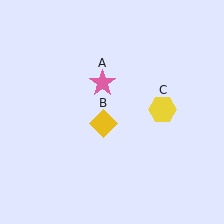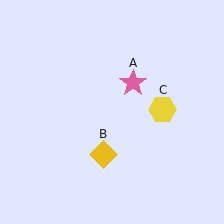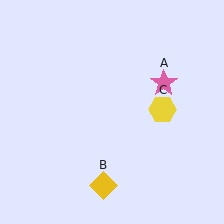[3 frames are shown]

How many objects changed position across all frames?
2 objects changed position: pink star (object A), yellow diamond (object B).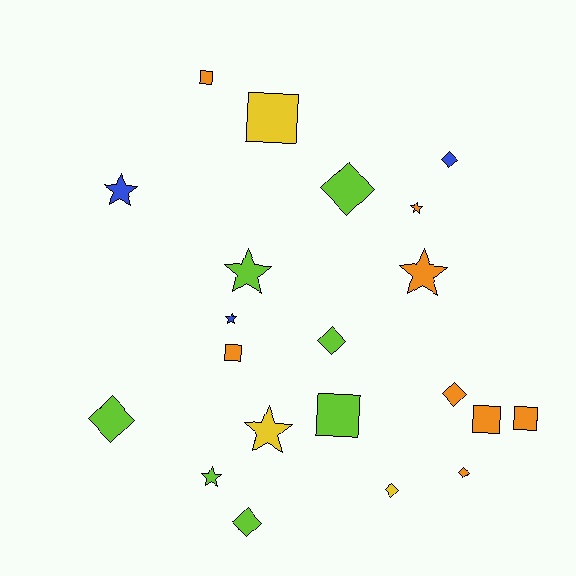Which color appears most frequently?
Orange, with 8 objects.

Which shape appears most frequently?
Diamond, with 8 objects.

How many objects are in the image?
There are 21 objects.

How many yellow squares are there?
There is 1 yellow square.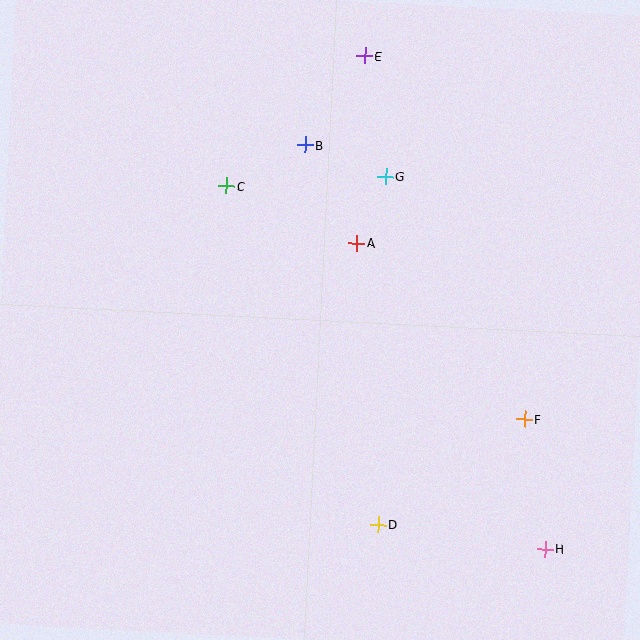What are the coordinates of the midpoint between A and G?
The midpoint between A and G is at (371, 210).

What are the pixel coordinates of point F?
Point F is at (525, 419).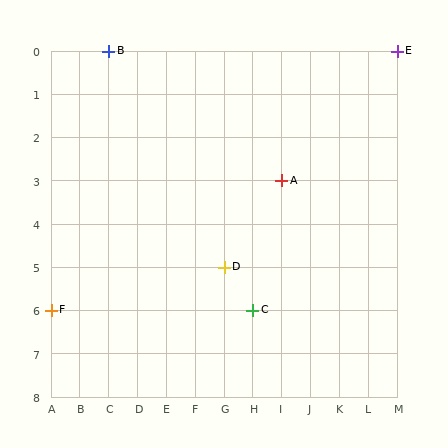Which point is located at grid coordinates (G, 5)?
Point D is at (G, 5).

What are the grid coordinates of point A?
Point A is at grid coordinates (I, 3).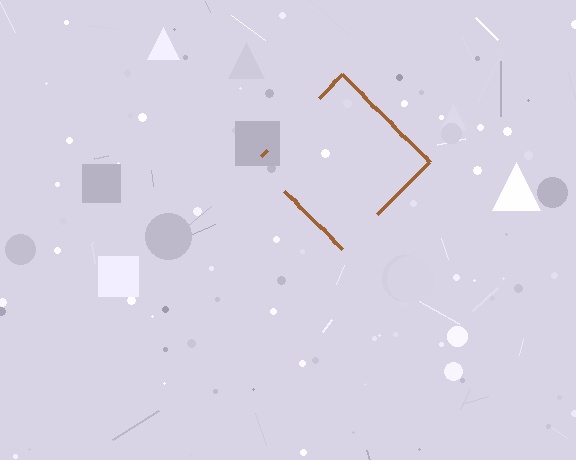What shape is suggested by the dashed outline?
The dashed outline suggests a diamond.